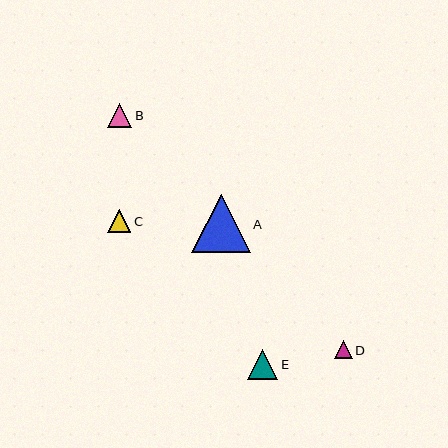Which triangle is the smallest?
Triangle D is the smallest with a size of approximately 18 pixels.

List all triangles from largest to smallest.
From largest to smallest: A, E, B, C, D.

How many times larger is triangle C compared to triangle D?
Triangle C is approximately 1.3 times the size of triangle D.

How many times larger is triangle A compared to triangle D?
Triangle A is approximately 3.3 times the size of triangle D.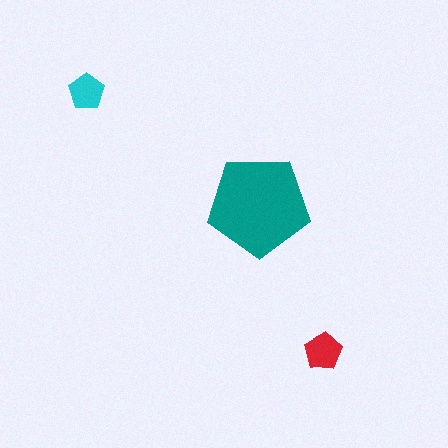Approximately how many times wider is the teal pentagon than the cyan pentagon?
About 3 times wider.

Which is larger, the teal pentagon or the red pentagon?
The teal one.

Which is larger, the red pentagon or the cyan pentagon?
The red one.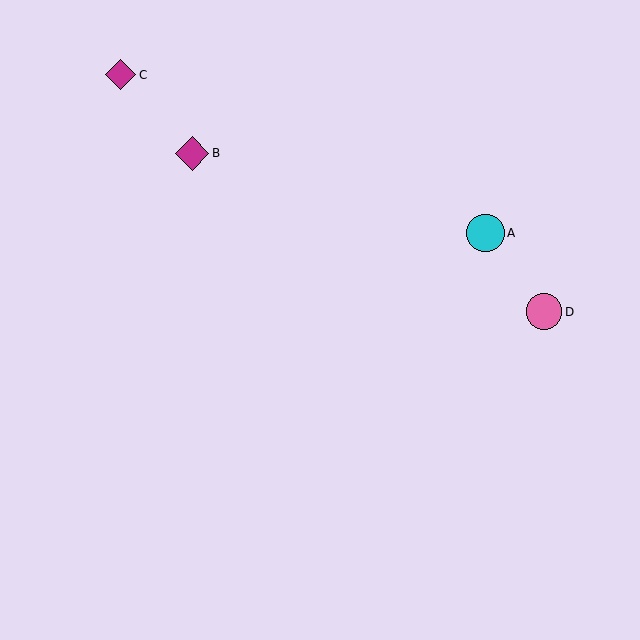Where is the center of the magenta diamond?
The center of the magenta diamond is at (121, 75).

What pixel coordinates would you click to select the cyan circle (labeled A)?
Click at (486, 233) to select the cyan circle A.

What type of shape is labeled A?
Shape A is a cyan circle.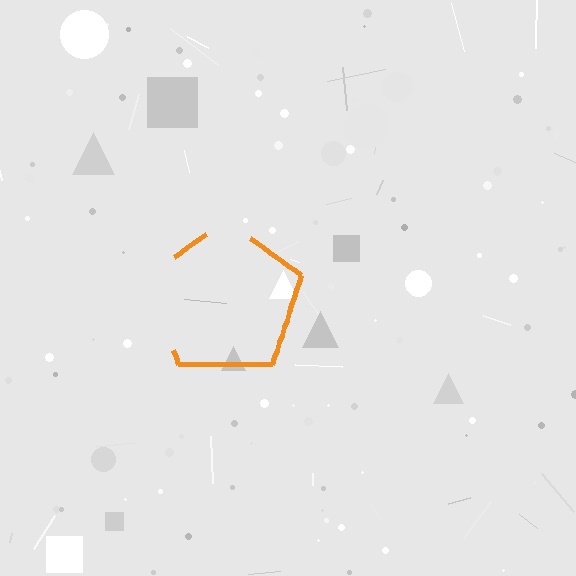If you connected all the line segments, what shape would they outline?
They would outline a pentagon.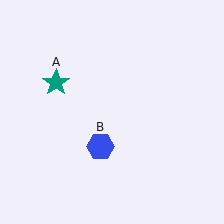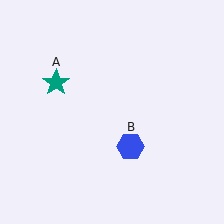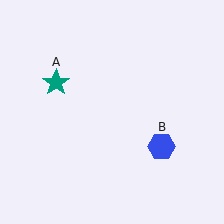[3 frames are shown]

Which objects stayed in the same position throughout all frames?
Teal star (object A) remained stationary.